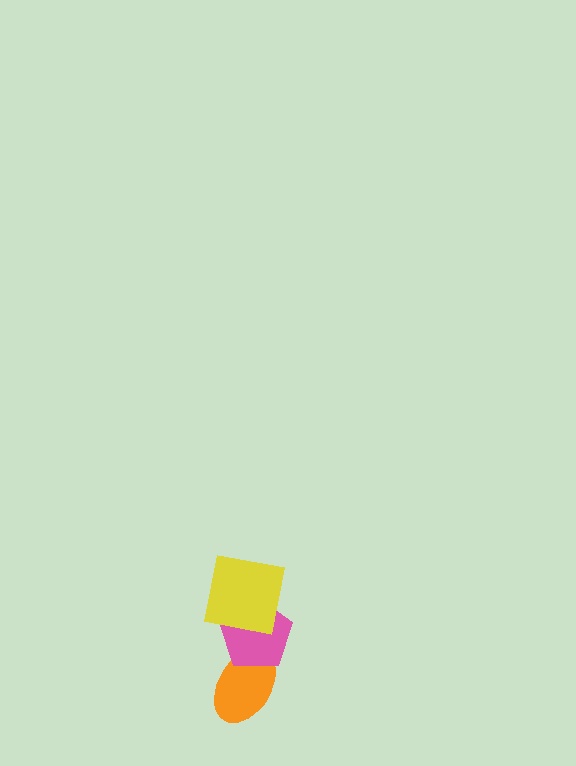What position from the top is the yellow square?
The yellow square is 1st from the top.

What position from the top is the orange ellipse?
The orange ellipse is 3rd from the top.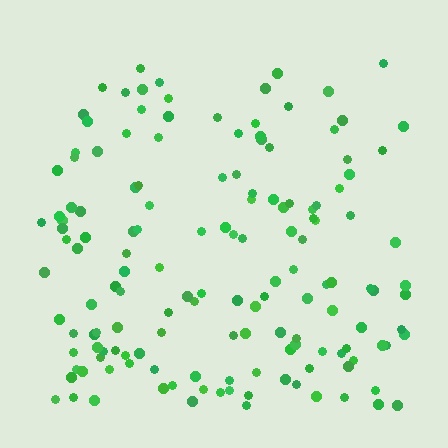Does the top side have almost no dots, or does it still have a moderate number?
Still a moderate number, just noticeably fewer than the bottom.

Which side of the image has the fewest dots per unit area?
The top.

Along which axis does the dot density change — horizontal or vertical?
Vertical.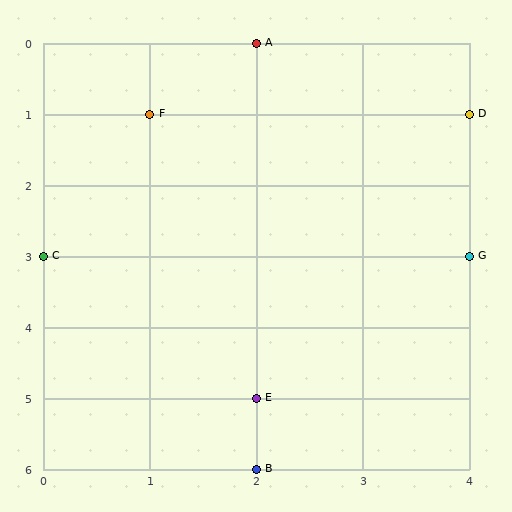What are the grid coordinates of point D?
Point D is at grid coordinates (4, 1).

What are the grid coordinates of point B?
Point B is at grid coordinates (2, 6).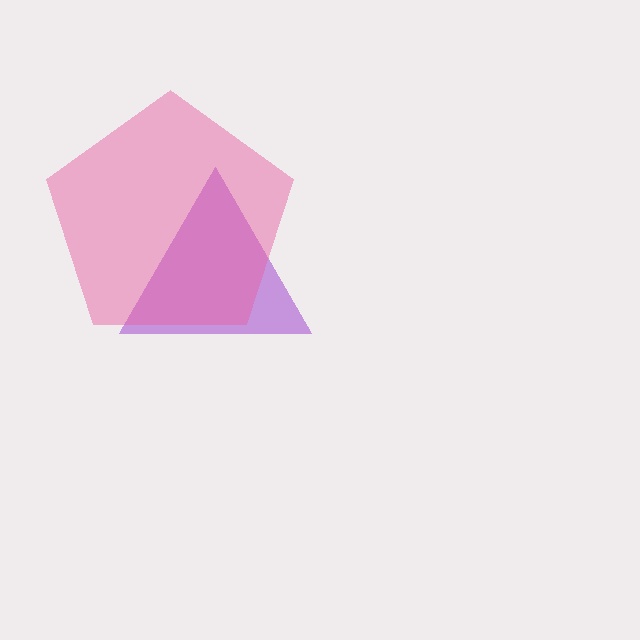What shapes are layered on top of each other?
The layered shapes are: a purple triangle, a pink pentagon.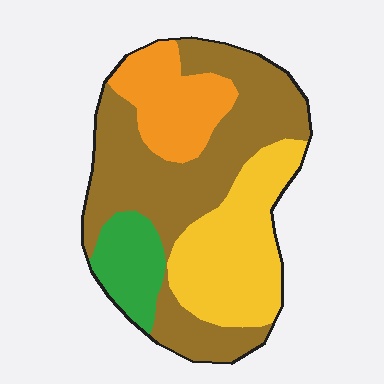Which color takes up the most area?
Brown, at roughly 45%.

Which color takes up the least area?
Green, at roughly 10%.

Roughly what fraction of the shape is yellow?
Yellow takes up between a sixth and a third of the shape.